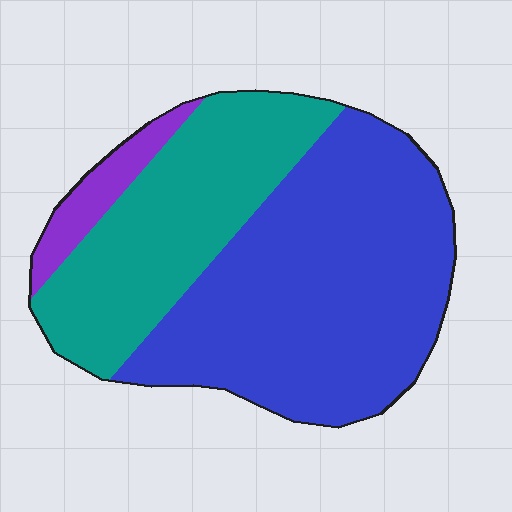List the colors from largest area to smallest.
From largest to smallest: blue, teal, purple.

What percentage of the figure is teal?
Teal takes up about one third (1/3) of the figure.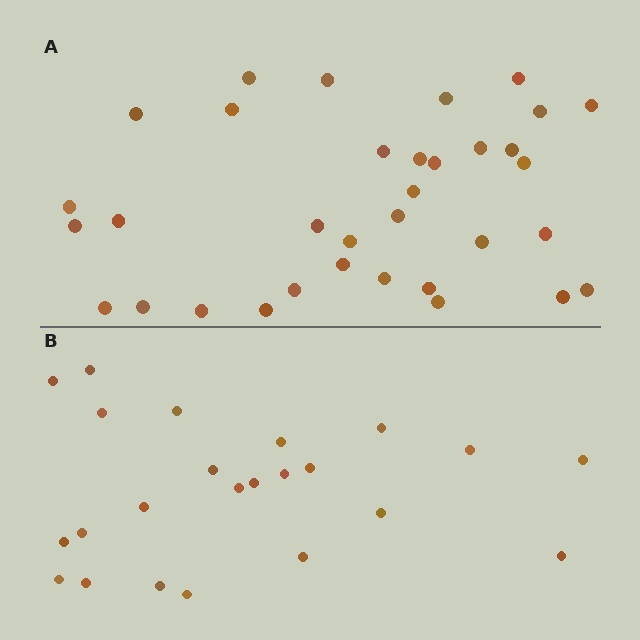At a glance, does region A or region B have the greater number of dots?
Region A (the top region) has more dots.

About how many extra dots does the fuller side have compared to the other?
Region A has roughly 12 or so more dots than region B.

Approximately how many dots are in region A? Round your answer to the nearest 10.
About 30 dots. (The exact count is 34, which rounds to 30.)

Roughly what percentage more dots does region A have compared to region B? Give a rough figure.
About 50% more.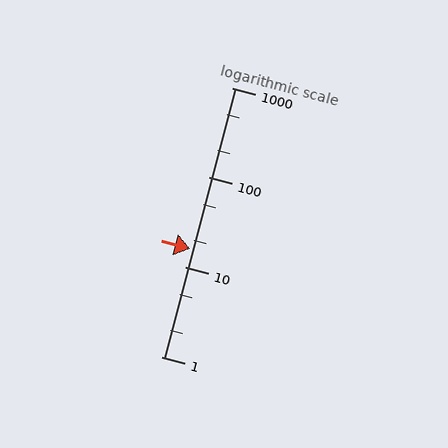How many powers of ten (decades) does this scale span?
The scale spans 3 decades, from 1 to 1000.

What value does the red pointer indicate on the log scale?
The pointer indicates approximately 16.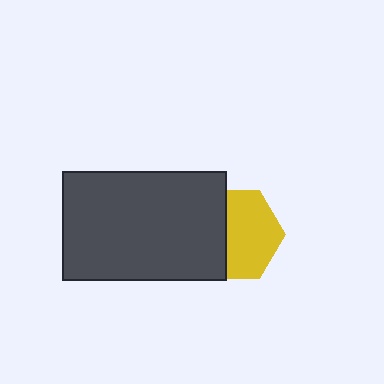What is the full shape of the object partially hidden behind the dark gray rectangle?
The partially hidden object is a yellow hexagon.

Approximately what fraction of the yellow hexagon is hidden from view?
Roughly 41% of the yellow hexagon is hidden behind the dark gray rectangle.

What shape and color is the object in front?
The object in front is a dark gray rectangle.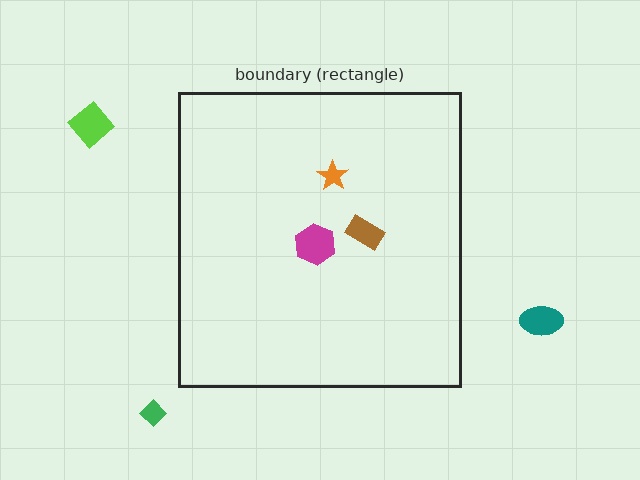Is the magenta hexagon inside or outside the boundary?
Inside.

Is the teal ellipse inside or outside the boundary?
Outside.